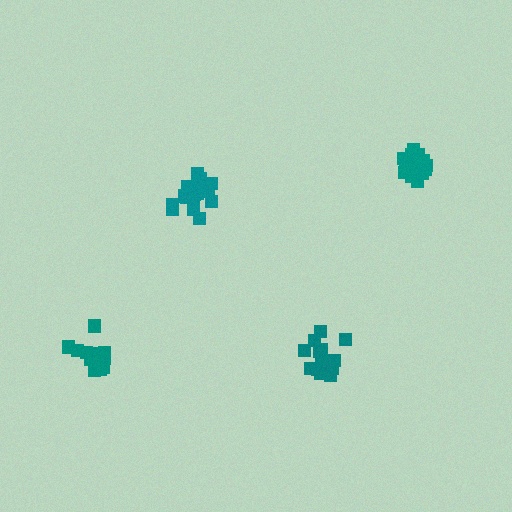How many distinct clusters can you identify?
There are 4 distinct clusters.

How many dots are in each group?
Group 1: 19 dots, Group 2: 14 dots, Group 3: 15 dots, Group 4: 16 dots (64 total).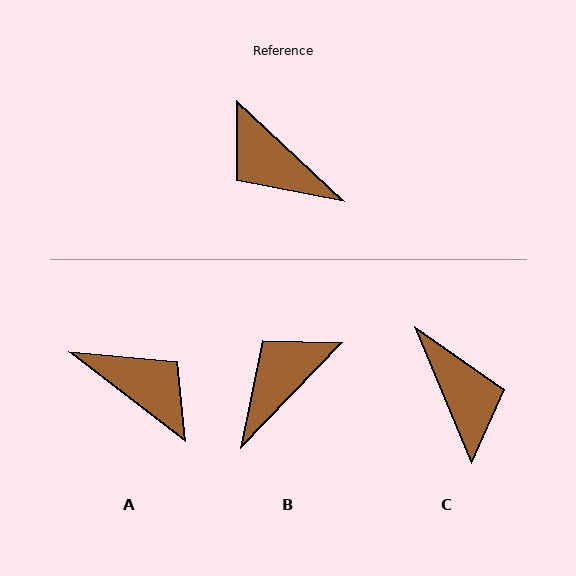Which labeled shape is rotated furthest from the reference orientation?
A, about 174 degrees away.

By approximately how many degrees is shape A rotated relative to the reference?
Approximately 174 degrees clockwise.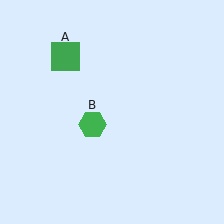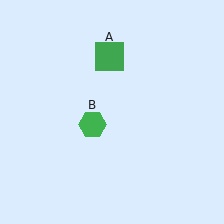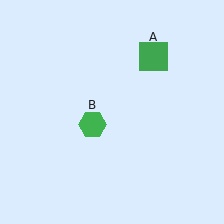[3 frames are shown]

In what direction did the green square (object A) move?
The green square (object A) moved right.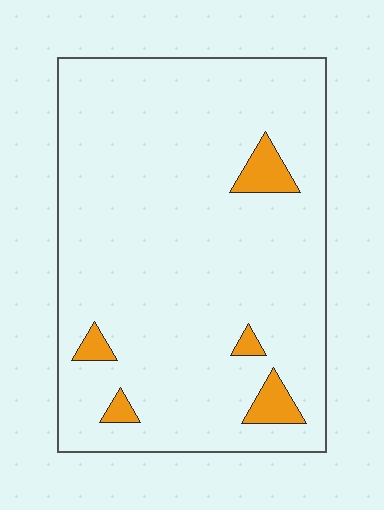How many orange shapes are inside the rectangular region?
5.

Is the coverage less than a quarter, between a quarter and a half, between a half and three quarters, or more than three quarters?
Less than a quarter.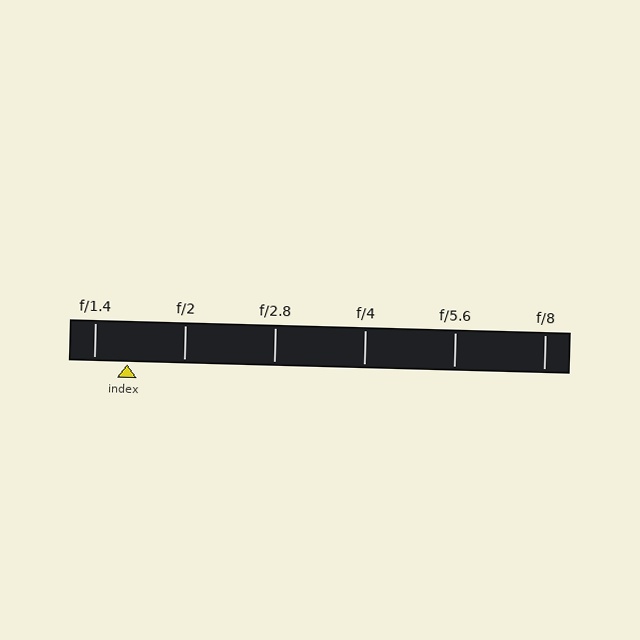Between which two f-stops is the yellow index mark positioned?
The index mark is between f/1.4 and f/2.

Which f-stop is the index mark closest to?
The index mark is closest to f/1.4.